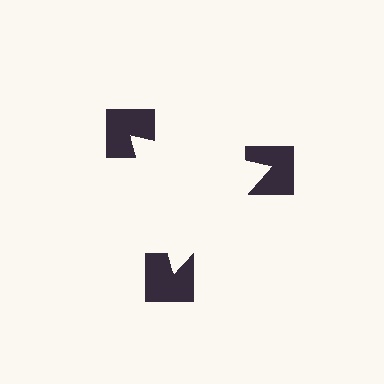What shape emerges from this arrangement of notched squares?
An illusory triangle — its edges are inferred from the aligned wedge cuts in the notched squares, not physically drawn.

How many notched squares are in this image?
There are 3 — one at each vertex of the illusory triangle.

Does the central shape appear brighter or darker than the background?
It typically appears slightly brighter than the background, even though no actual brightness change is drawn.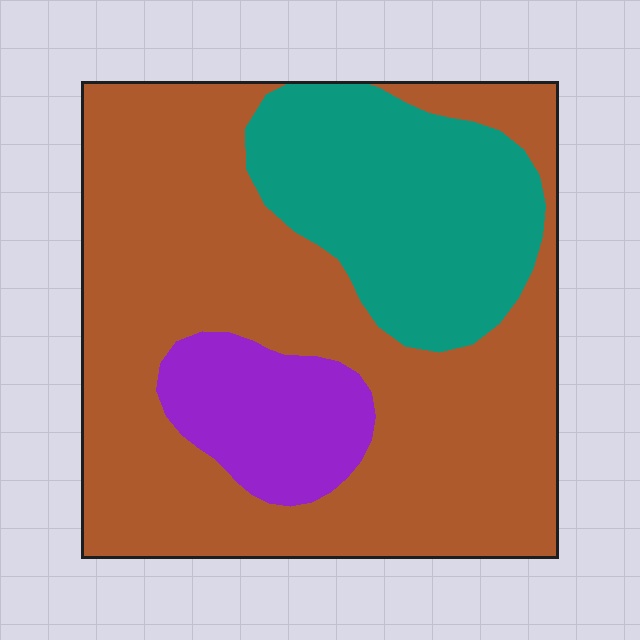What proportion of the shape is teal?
Teal takes up about one quarter (1/4) of the shape.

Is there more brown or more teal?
Brown.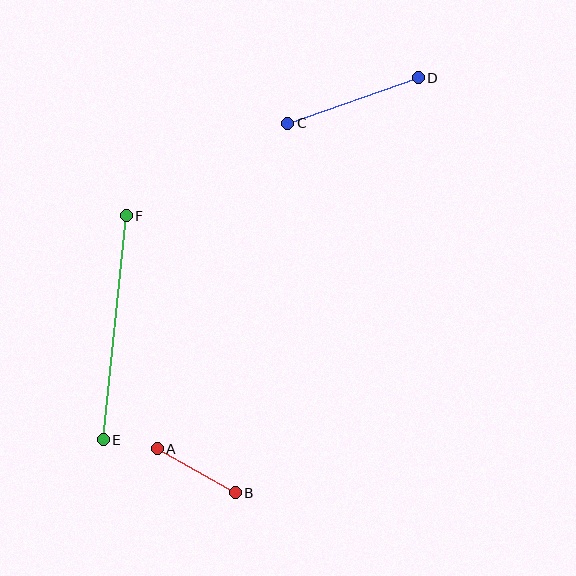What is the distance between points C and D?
The distance is approximately 139 pixels.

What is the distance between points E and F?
The distance is approximately 225 pixels.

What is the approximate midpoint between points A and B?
The midpoint is at approximately (196, 471) pixels.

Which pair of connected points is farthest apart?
Points E and F are farthest apart.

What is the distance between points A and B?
The distance is approximately 89 pixels.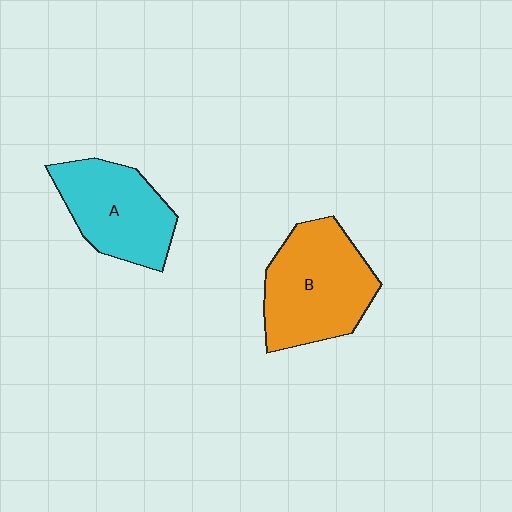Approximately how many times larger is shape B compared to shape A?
Approximately 1.2 times.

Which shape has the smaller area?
Shape A (cyan).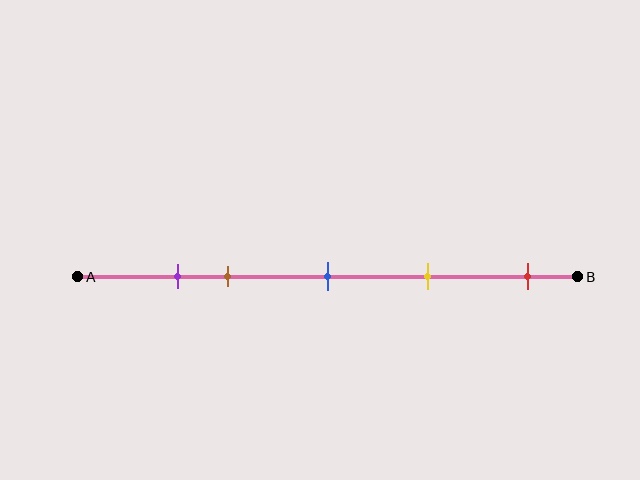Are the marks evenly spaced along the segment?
No, the marks are not evenly spaced.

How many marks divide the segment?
There are 5 marks dividing the segment.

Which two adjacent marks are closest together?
The purple and brown marks are the closest adjacent pair.